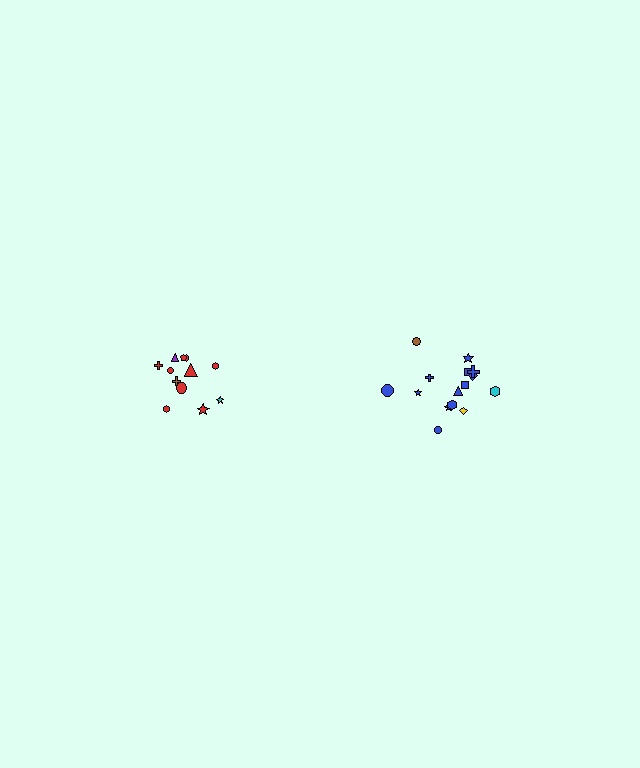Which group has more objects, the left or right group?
The right group.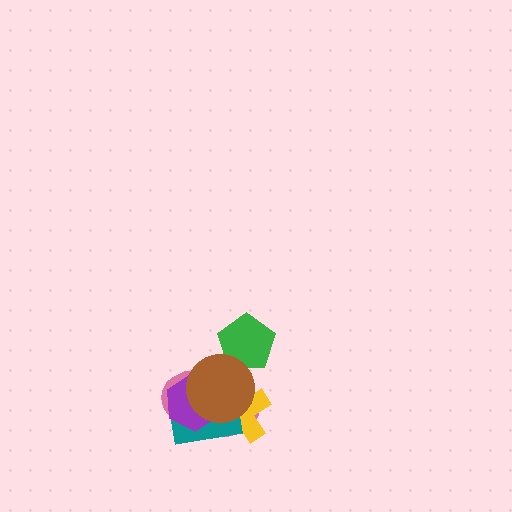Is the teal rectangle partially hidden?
Yes, it is partially covered by another shape.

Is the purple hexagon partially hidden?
Yes, it is partially covered by another shape.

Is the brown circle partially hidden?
No, no other shape covers it.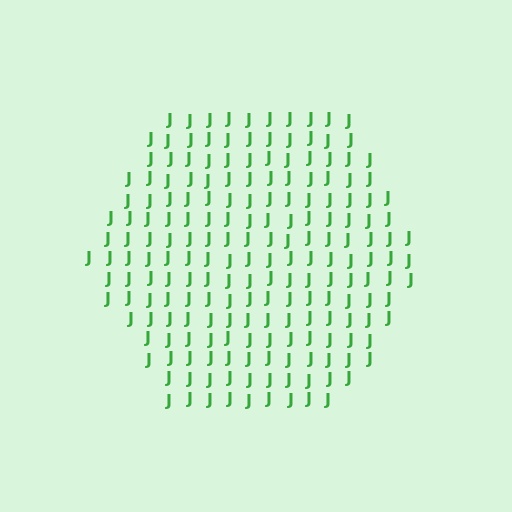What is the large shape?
The large shape is a hexagon.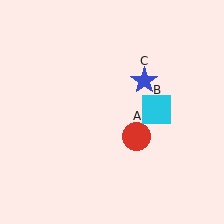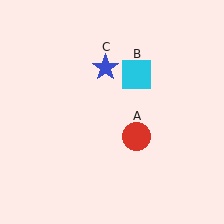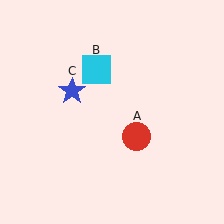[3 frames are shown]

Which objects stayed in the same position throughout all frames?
Red circle (object A) remained stationary.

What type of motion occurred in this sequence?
The cyan square (object B), blue star (object C) rotated counterclockwise around the center of the scene.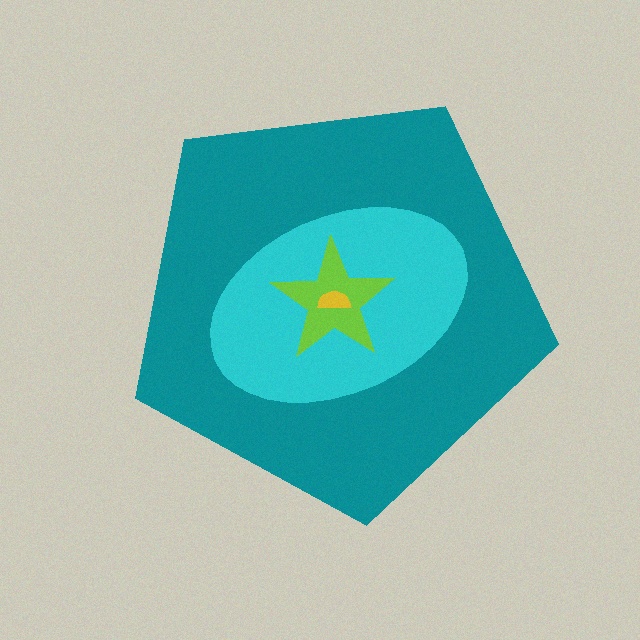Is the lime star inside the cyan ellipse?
Yes.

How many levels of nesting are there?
4.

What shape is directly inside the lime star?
The yellow semicircle.